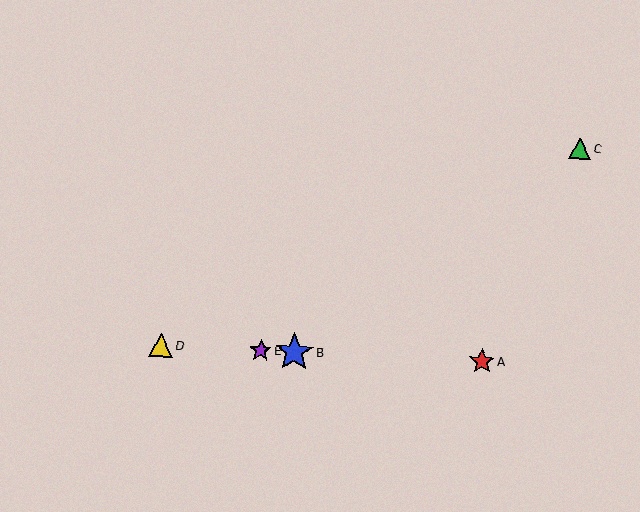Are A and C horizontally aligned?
No, A is at y≈361 and C is at y≈148.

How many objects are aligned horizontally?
4 objects (A, B, D, E) are aligned horizontally.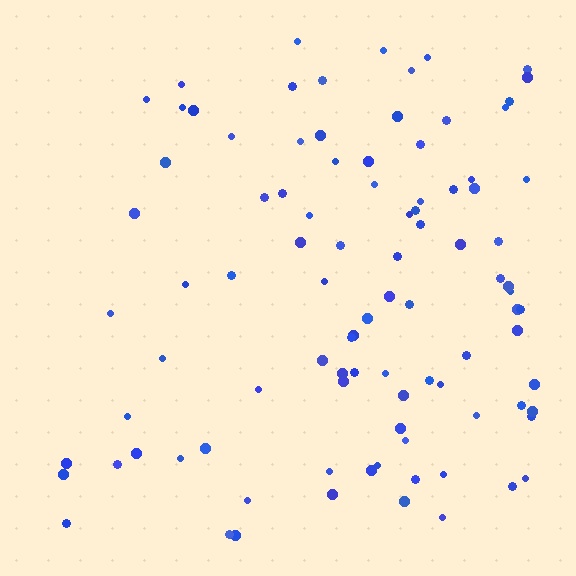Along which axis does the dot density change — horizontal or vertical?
Horizontal.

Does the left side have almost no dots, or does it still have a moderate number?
Still a moderate number, just noticeably fewer than the right.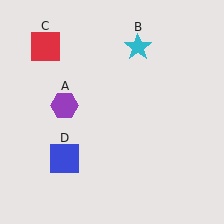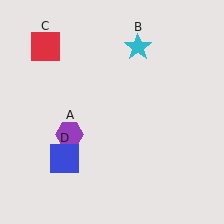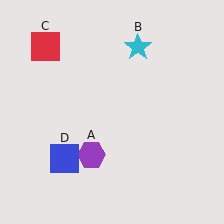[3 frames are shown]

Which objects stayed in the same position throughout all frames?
Cyan star (object B) and red square (object C) and blue square (object D) remained stationary.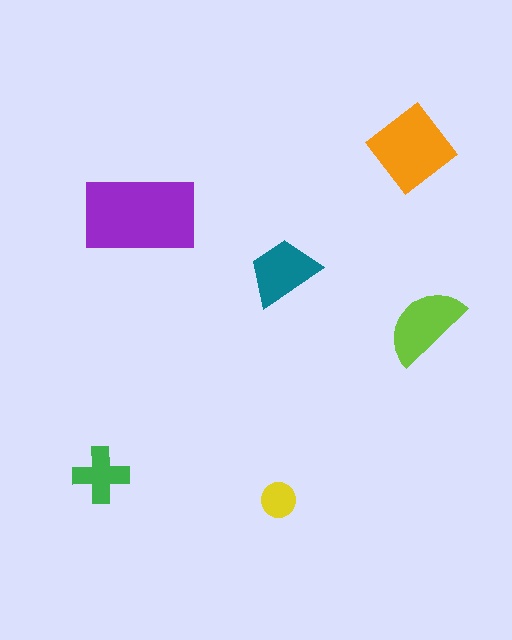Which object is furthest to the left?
The green cross is leftmost.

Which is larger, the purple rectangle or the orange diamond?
The purple rectangle.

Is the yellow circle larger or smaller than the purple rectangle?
Smaller.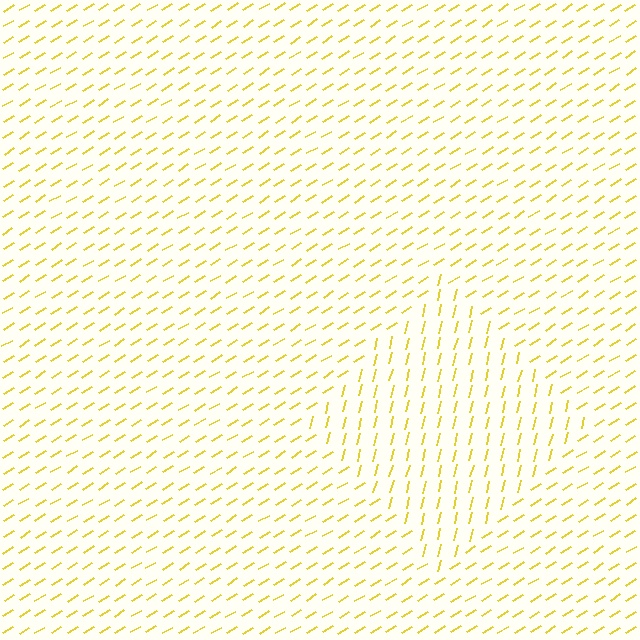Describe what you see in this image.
The image is filled with small yellow line segments. A diamond region in the image has lines oriented differently from the surrounding lines, creating a visible texture boundary.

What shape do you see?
I see a diamond.